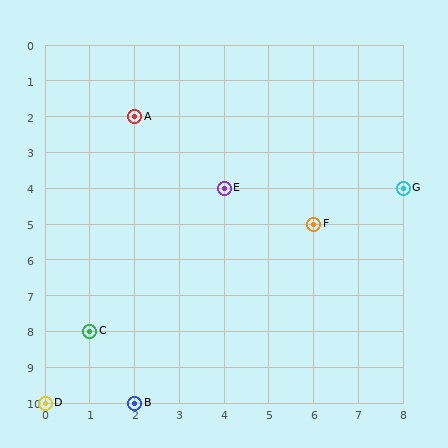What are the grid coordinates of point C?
Point C is at grid coordinates (1, 8).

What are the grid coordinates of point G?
Point G is at grid coordinates (8, 4).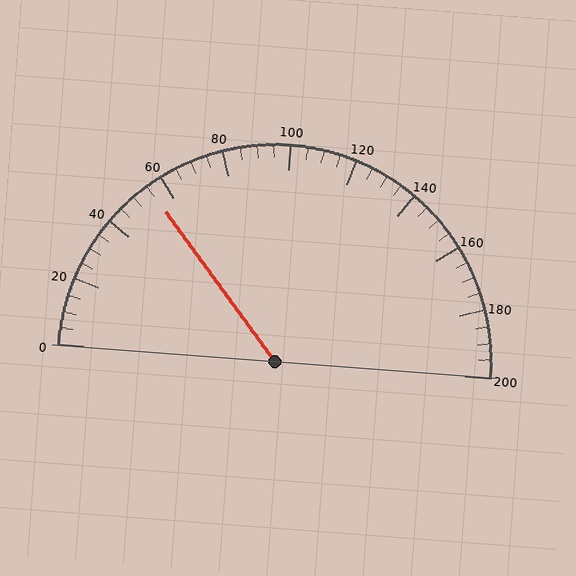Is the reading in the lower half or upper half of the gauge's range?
The reading is in the lower half of the range (0 to 200).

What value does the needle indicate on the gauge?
The needle indicates approximately 55.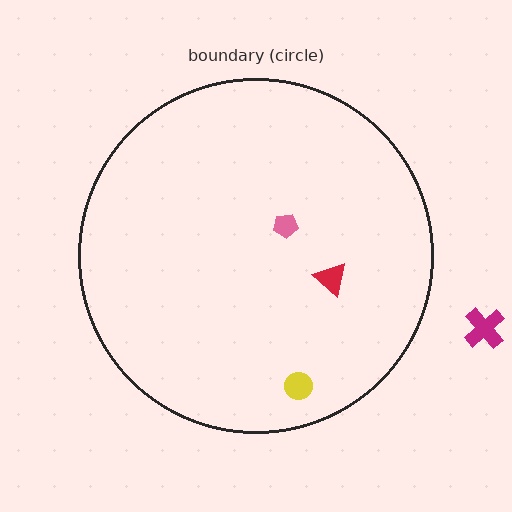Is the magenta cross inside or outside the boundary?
Outside.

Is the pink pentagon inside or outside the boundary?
Inside.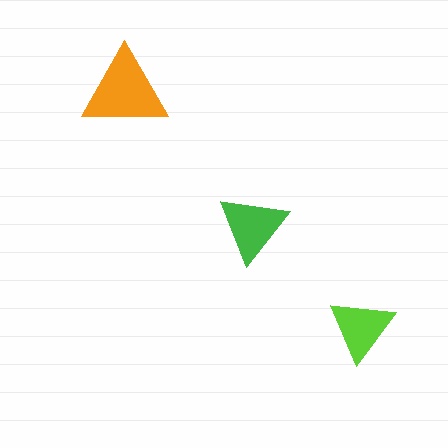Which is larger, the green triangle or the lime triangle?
The green one.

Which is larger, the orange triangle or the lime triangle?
The orange one.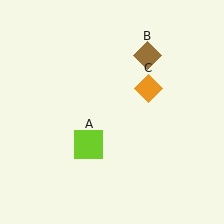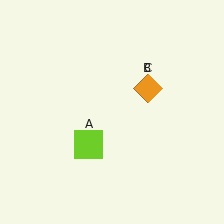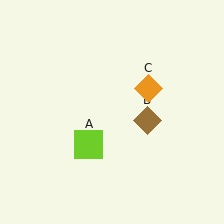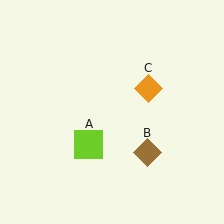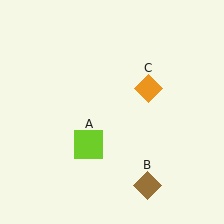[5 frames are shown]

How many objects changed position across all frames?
1 object changed position: brown diamond (object B).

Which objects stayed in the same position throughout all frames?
Lime square (object A) and orange diamond (object C) remained stationary.